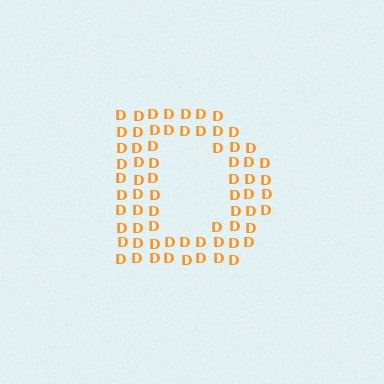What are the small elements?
The small elements are letter D's.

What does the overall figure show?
The overall figure shows the letter D.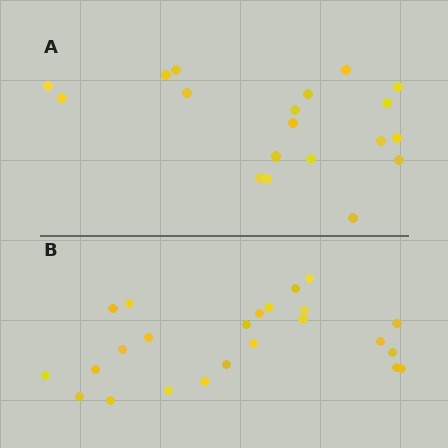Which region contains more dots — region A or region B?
Region B (the bottom region) has more dots.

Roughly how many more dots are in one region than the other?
Region B has about 5 more dots than region A.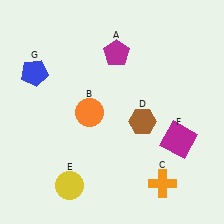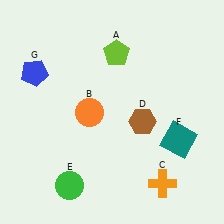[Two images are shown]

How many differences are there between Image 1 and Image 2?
There are 3 differences between the two images.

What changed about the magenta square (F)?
In Image 1, F is magenta. In Image 2, it changed to teal.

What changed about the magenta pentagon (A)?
In Image 1, A is magenta. In Image 2, it changed to lime.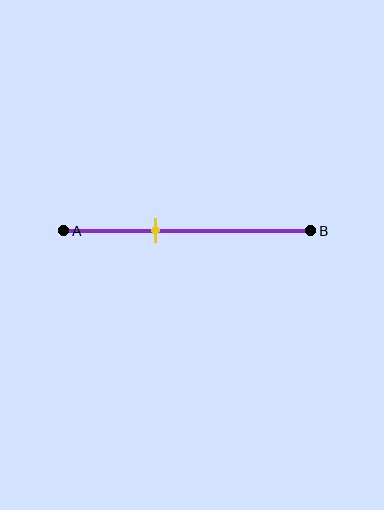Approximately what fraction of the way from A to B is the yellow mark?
The yellow mark is approximately 40% of the way from A to B.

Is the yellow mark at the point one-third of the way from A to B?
No, the mark is at about 40% from A, not at the 33% one-third point.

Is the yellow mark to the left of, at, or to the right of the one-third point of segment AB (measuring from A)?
The yellow mark is to the right of the one-third point of segment AB.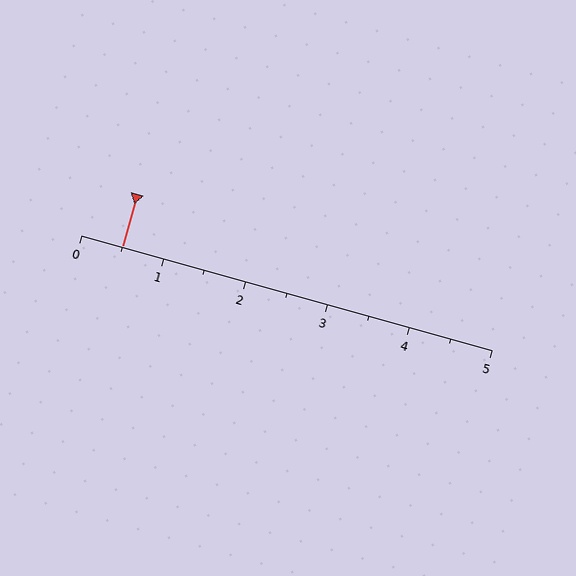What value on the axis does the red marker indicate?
The marker indicates approximately 0.5.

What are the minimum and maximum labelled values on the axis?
The axis runs from 0 to 5.